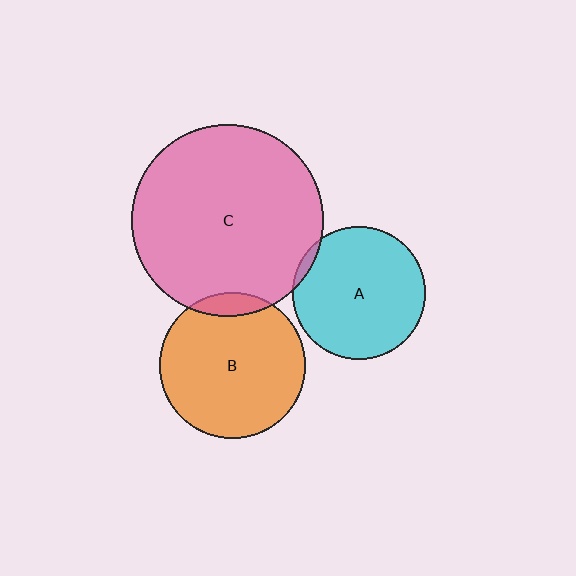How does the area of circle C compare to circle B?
Approximately 1.7 times.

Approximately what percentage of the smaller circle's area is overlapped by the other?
Approximately 10%.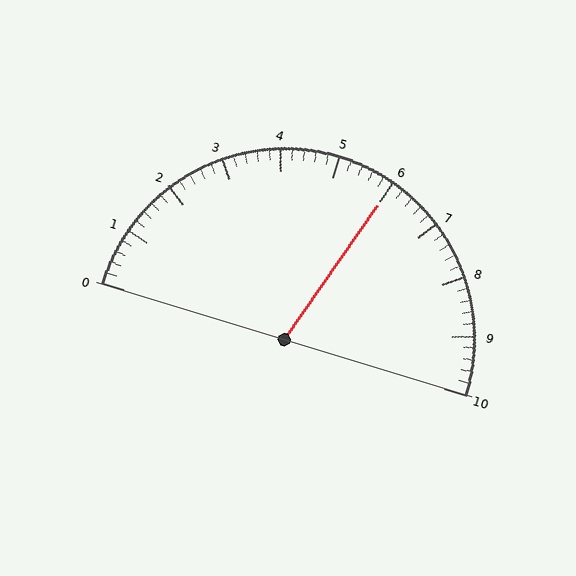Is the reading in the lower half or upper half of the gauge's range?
The reading is in the upper half of the range (0 to 10).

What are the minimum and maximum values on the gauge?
The gauge ranges from 0 to 10.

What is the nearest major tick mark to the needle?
The nearest major tick mark is 6.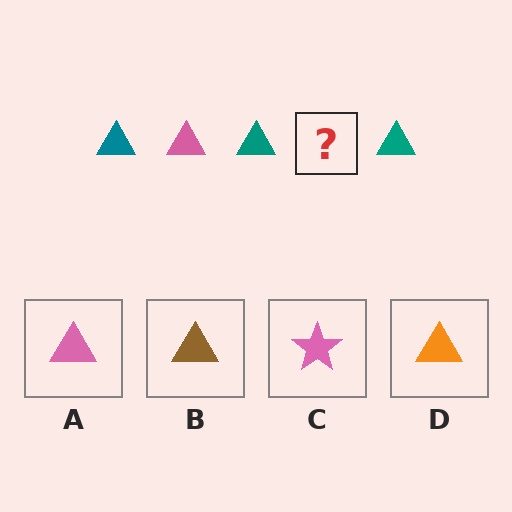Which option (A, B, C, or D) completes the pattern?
A.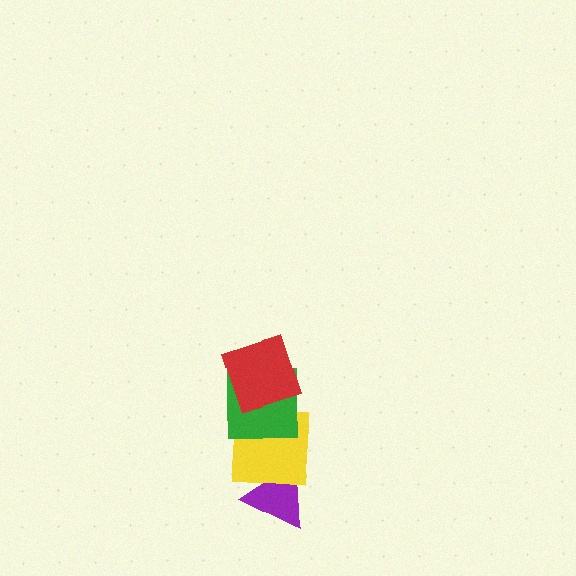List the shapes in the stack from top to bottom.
From top to bottom: the red square, the green square, the yellow square, the purple triangle.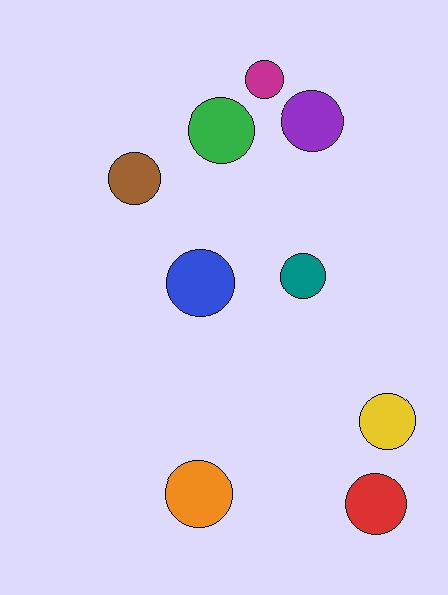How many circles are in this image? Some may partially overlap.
There are 9 circles.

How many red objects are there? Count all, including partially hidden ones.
There is 1 red object.